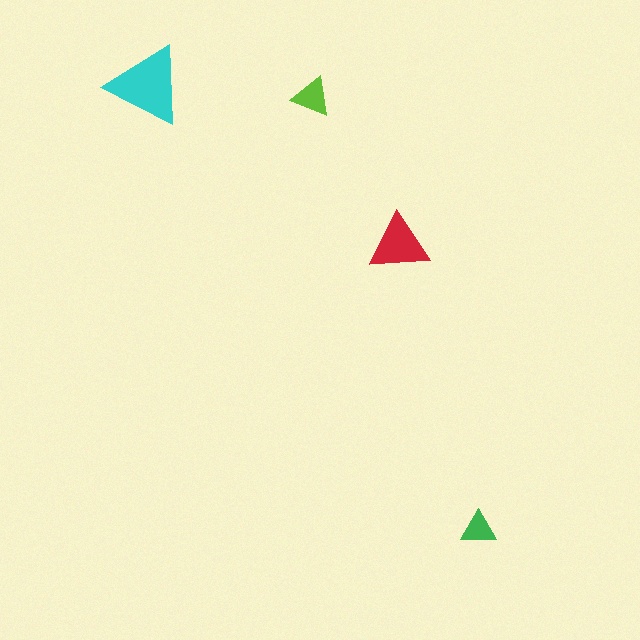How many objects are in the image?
There are 4 objects in the image.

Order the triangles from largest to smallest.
the cyan one, the red one, the lime one, the green one.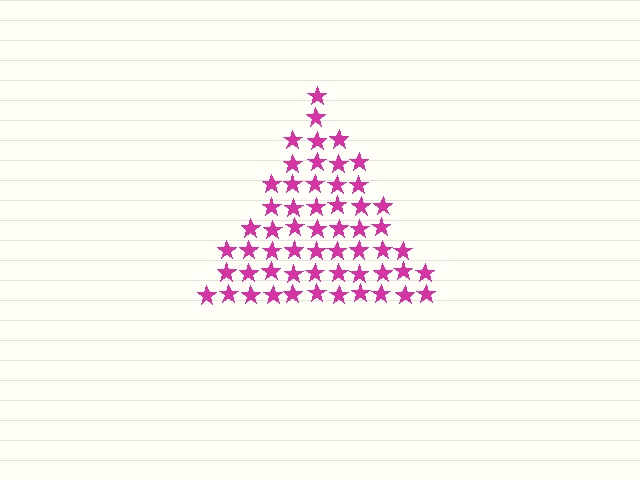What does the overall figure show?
The overall figure shows a triangle.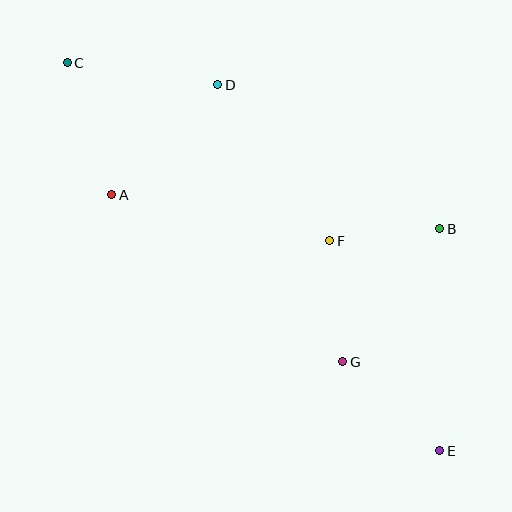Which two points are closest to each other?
Points B and F are closest to each other.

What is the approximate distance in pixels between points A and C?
The distance between A and C is approximately 139 pixels.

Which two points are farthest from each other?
Points C and E are farthest from each other.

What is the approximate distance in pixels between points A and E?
The distance between A and E is approximately 416 pixels.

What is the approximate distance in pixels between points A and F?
The distance between A and F is approximately 223 pixels.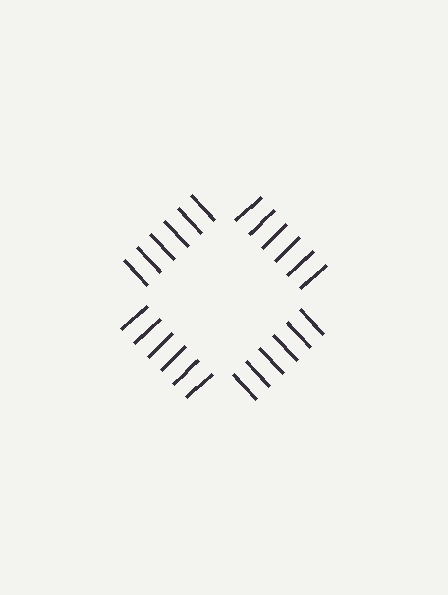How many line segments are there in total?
24 — 6 along each of the 4 edges.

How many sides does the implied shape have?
4 sides — the line-ends trace a square.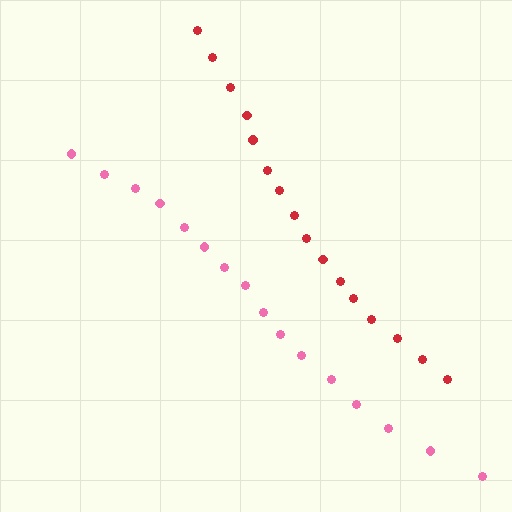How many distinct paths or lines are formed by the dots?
There are 2 distinct paths.